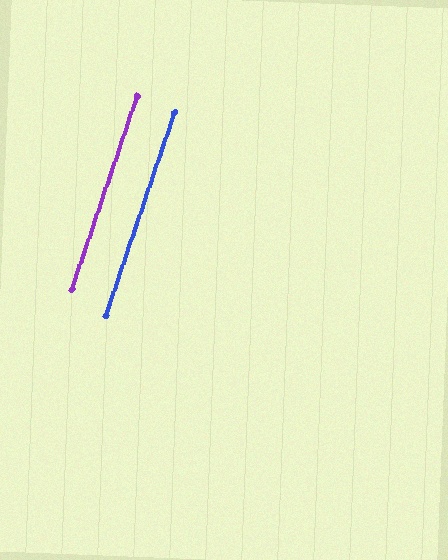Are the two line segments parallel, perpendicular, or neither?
Parallel — their directions differ by only 0.2°.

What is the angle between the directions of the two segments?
Approximately 0 degrees.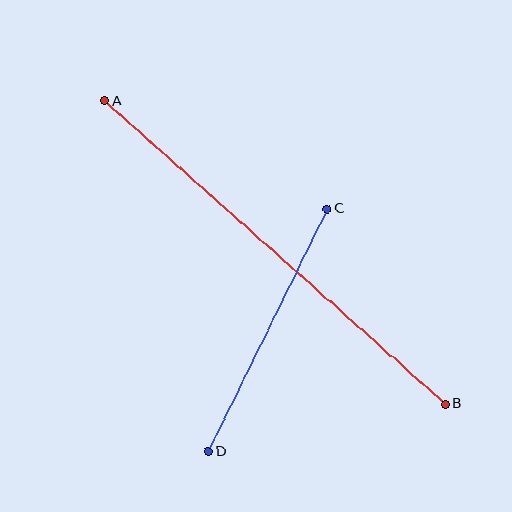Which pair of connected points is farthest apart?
Points A and B are farthest apart.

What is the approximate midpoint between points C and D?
The midpoint is at approximately (268, 330) pixels.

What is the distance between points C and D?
The distance is approximately 270 pixels.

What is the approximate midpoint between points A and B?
The midpoint is at approximately (275, 252) pixels.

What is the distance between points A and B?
The distance is approximately 456 pixels.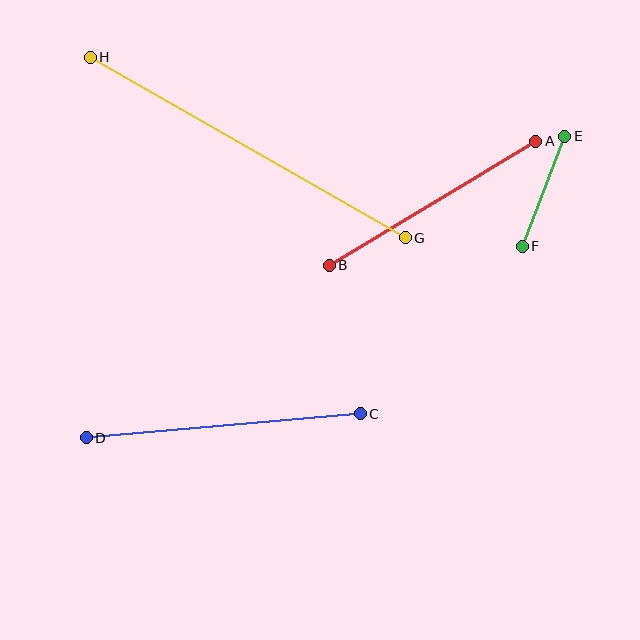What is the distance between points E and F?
The distance is approximately 118 pixels.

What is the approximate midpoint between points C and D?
The midpoint is at approximately (223, 426) pixels.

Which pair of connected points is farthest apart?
Points G and H are farthest apart.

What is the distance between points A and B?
The distance is approximately 241 pixels.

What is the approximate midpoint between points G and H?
The midpoint is at approximately (248, 147) pixels.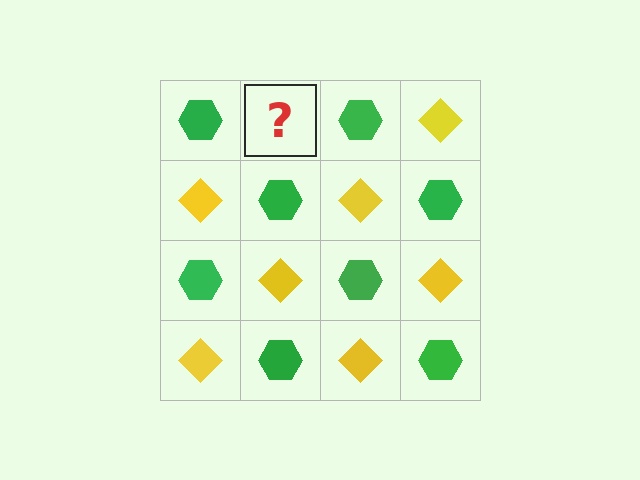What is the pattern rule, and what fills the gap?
The rule is that it alternates green hexagon and yellow diamond in a checkerboard pattern. The gap should be filled with a yellow diamond.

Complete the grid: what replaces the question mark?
The question mark should be replaced with a yellow diamond.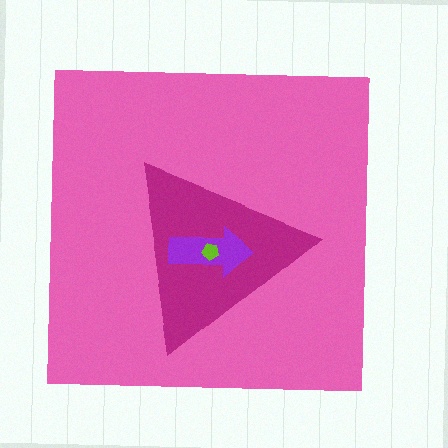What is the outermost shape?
The pink square.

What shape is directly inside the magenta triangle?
The purple arrow.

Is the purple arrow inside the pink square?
Yes.